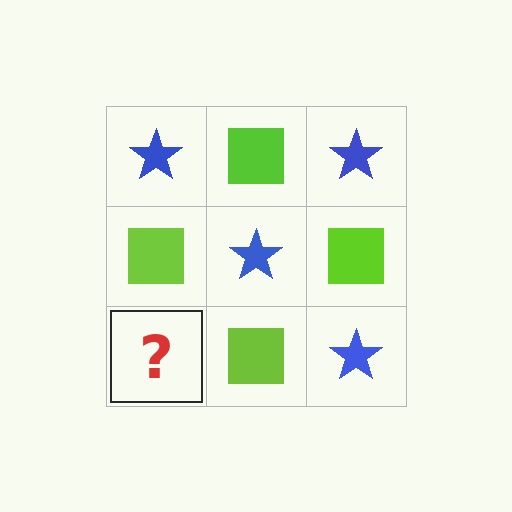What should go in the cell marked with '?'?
The missing cell should contain a blue star.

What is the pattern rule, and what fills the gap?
The rule is that it alternates blue star and lime square in a checkerboard pattern. The gap should be filled with a blue star.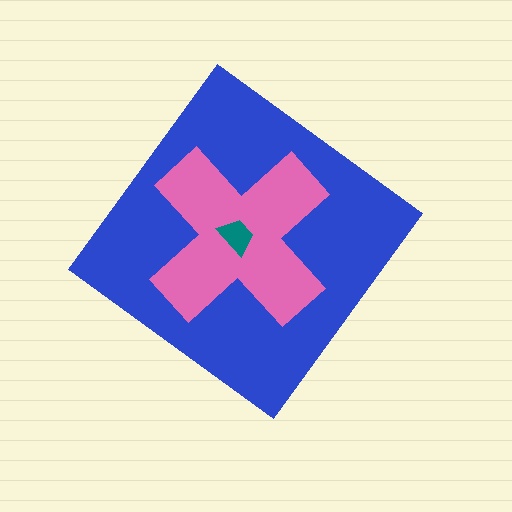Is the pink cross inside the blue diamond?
Yes.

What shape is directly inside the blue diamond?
The pink cross.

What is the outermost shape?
The blue diamond.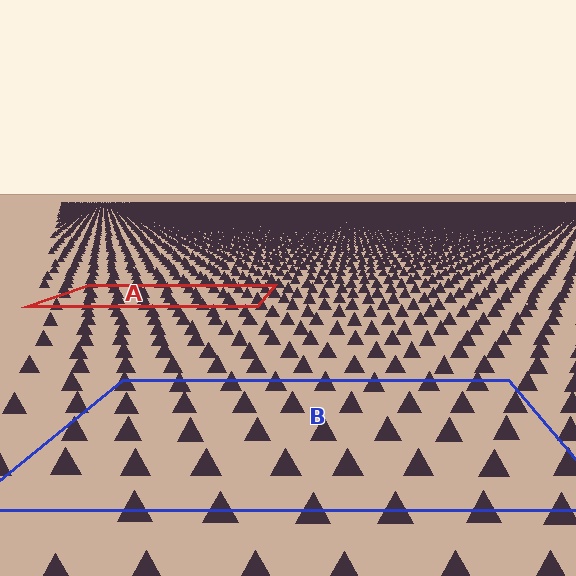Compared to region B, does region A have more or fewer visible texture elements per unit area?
Region A has more texture elements per unit area — they are packed more densely because it is farther away.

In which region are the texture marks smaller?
The texture marks are smaller in region A, because it is farther away.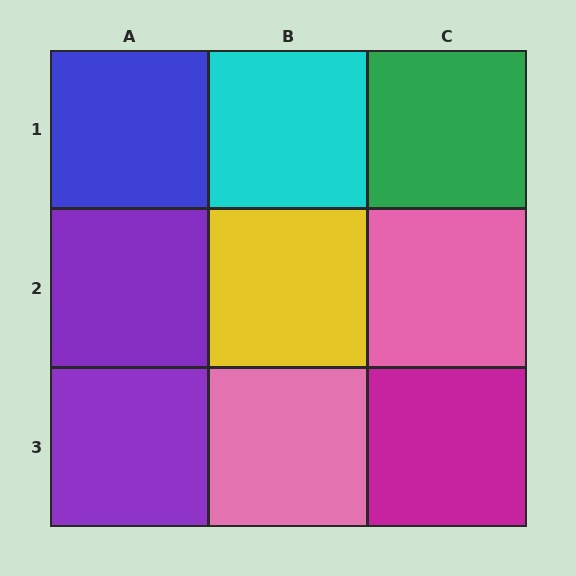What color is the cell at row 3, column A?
Purple.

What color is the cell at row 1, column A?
Blue.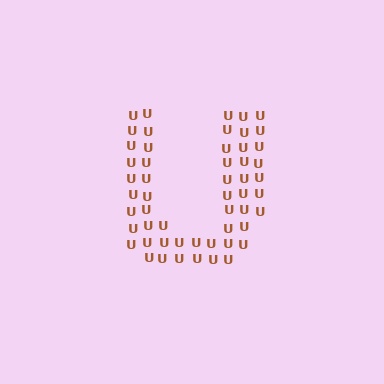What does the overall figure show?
The overall figure shows the letter U.